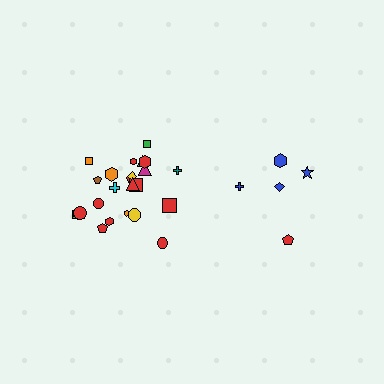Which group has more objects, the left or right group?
The left group.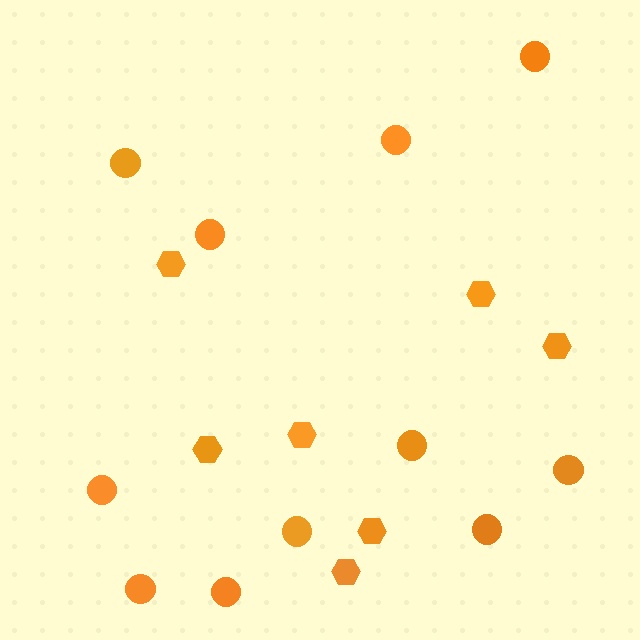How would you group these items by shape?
There are 2 groups: one group of circles (11) and one group of hexagons (7).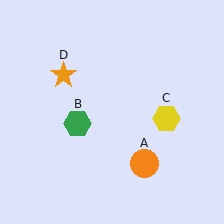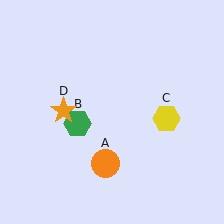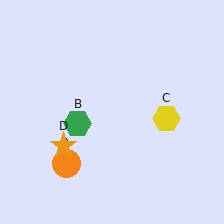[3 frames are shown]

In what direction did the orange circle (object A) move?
The orange circle (object A) moved left.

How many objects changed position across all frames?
2 objects changed position: orange circle (object A), orange star (object D).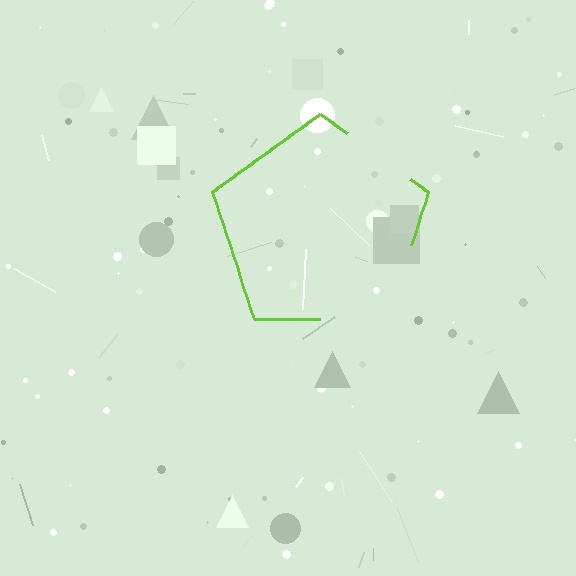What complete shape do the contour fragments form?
The contour fragments form a pentagon.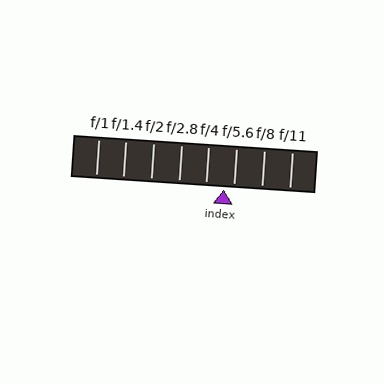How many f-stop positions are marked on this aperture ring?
There are 8 f-stop positions marked.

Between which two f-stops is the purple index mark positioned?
The index mark is between f/4 and f/5.6.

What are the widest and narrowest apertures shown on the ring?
The widest aperture shown is f/1 and the narrowest is f/11.